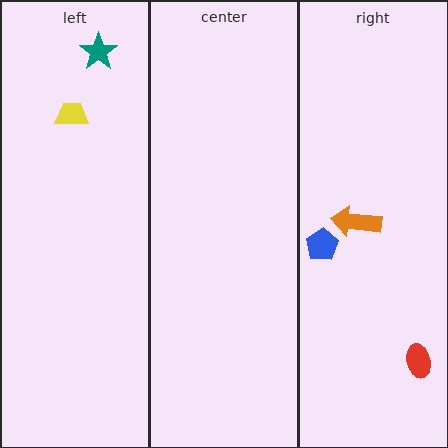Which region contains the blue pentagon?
The right region.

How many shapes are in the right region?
3.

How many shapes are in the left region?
2.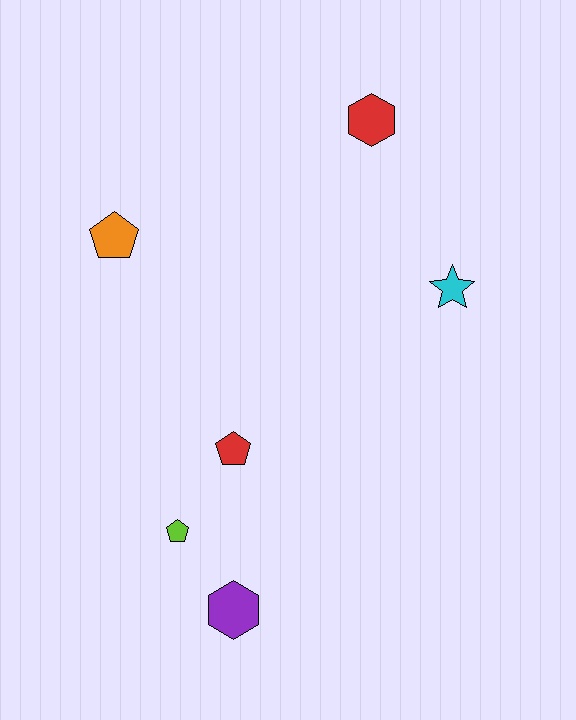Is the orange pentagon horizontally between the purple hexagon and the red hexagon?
No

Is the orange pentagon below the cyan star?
No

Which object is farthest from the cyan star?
The purple hexagon is farthest from the cyan star.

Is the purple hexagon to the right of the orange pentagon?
Yes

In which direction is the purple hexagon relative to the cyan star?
The purple hexagon is below the cyan star.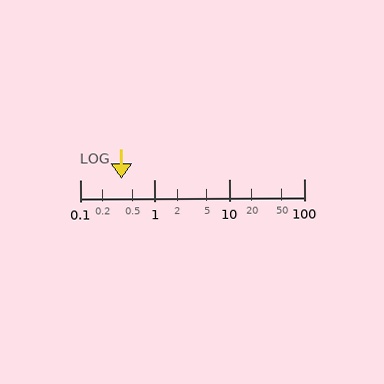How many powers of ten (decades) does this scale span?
The scale spans 3 decades, from 0.1 to 100.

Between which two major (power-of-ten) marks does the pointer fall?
The pointer is between 0.1 and 1.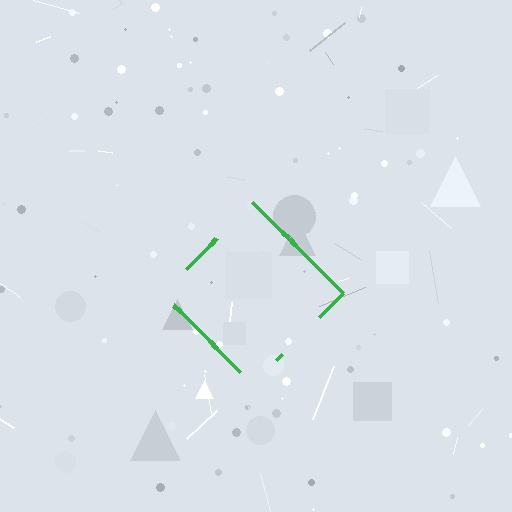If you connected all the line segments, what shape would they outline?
They would outline a diamond.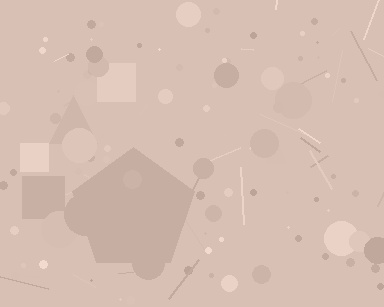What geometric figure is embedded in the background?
A pentagon is embedded in the background.